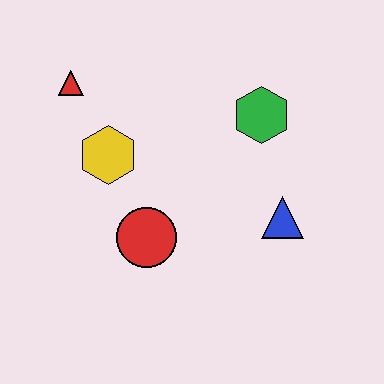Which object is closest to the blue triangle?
The green hexagon is closest to the blue triangle.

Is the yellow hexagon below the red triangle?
Yes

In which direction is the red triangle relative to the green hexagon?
The red triangle is to the left of the green hexagon.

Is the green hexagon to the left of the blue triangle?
Yes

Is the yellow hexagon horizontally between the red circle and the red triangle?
Yes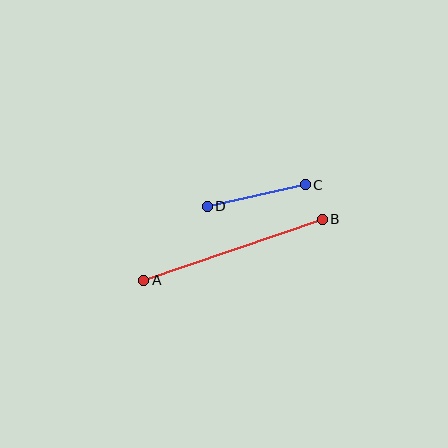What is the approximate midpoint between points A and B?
The midpoint is at approximately (233, 250) pixels.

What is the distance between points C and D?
The distance is approximately 100 pixels.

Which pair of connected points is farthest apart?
Points A and B are farthest apart.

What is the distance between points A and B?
The distance is approximately 189 pixels.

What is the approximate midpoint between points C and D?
The midpoint is at approximately (256, 195) pixels.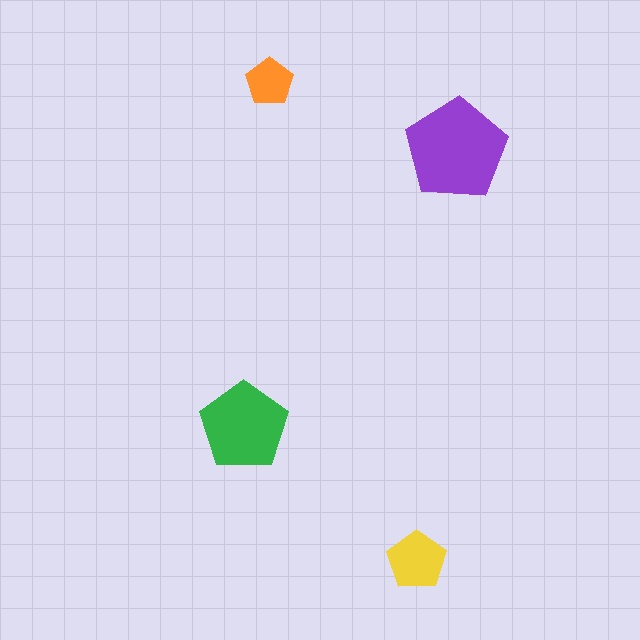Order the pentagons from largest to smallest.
the purple one, the green one, the yellow one, the orange one.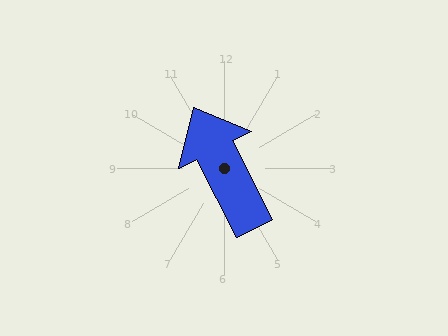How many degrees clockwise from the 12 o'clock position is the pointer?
Approximately 333 degrees.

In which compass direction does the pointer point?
Northwest.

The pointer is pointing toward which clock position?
Roughly 11 o'clock.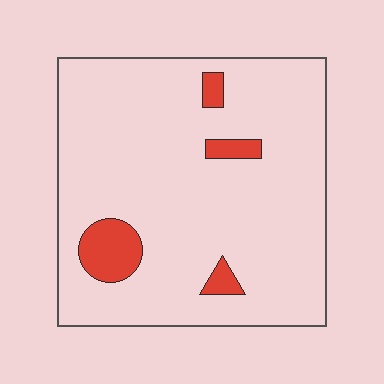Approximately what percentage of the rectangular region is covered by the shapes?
Approximately 10%.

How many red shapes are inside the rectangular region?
4.